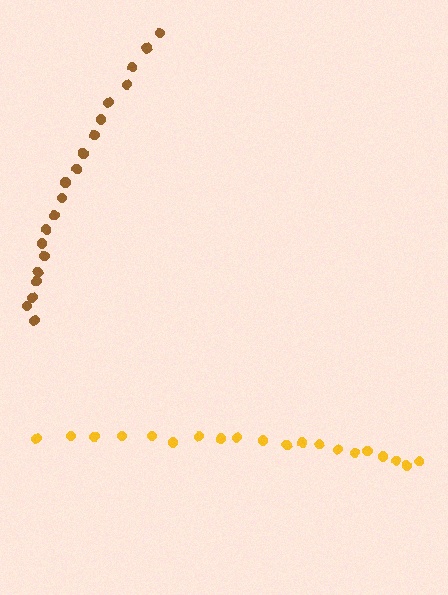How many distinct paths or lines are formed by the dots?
There are 2 distinct paths.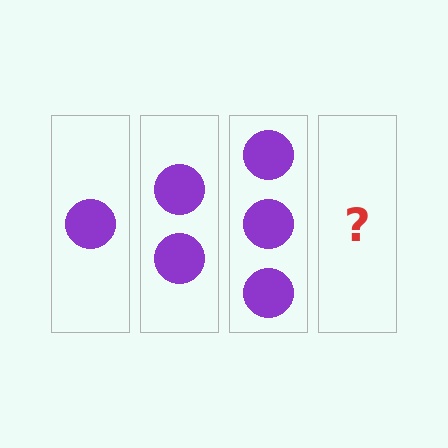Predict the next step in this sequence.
The next step is 4 circles.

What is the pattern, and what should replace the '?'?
The pattern is that each step adds one more circle. The '?' should be 4 circles.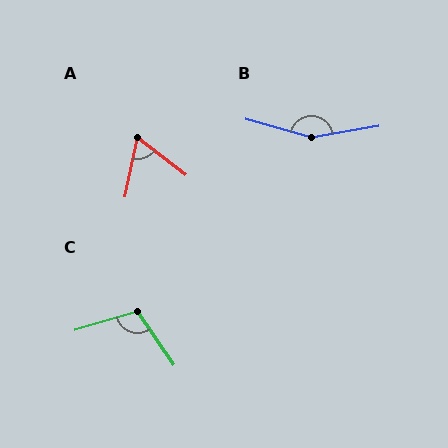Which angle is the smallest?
A, at approximately 64 degrees.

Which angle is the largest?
B, at approximately 155 degrees.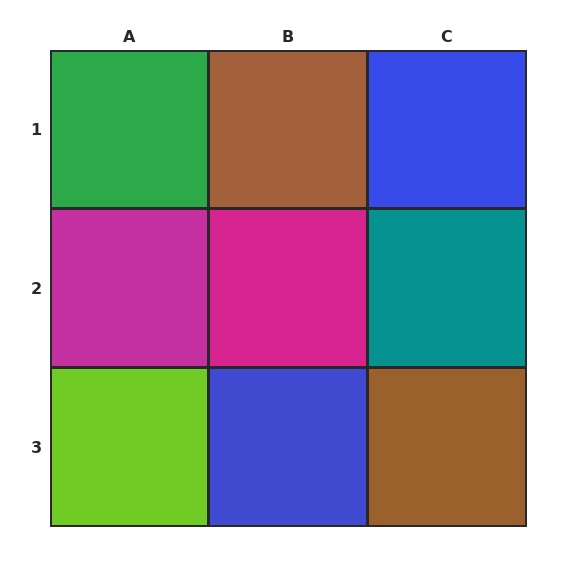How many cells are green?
1 cell is green.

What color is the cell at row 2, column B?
Magenta.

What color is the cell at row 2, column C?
Teal.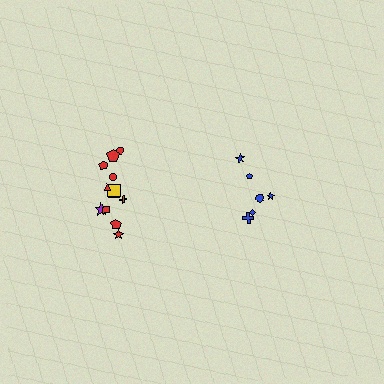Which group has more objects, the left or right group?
The left group.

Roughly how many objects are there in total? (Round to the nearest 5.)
Roughly 20 objects in total.